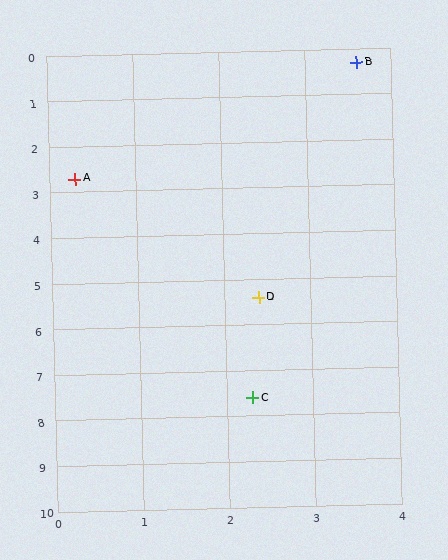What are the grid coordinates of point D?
Point D is at approximately (2.4, 5.4).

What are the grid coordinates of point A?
Point A is at approximately (0.3, 2.7).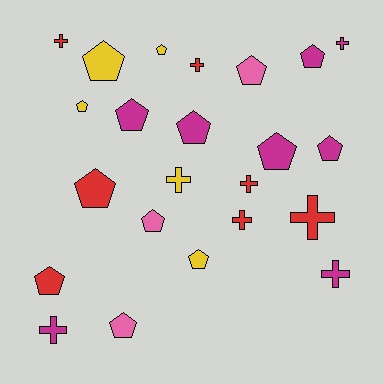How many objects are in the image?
There are 23 objects.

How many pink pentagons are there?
There are 3 pink pentagons.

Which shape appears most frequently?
Pentagon, with 14 objects.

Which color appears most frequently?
Magenta, with 8 objects.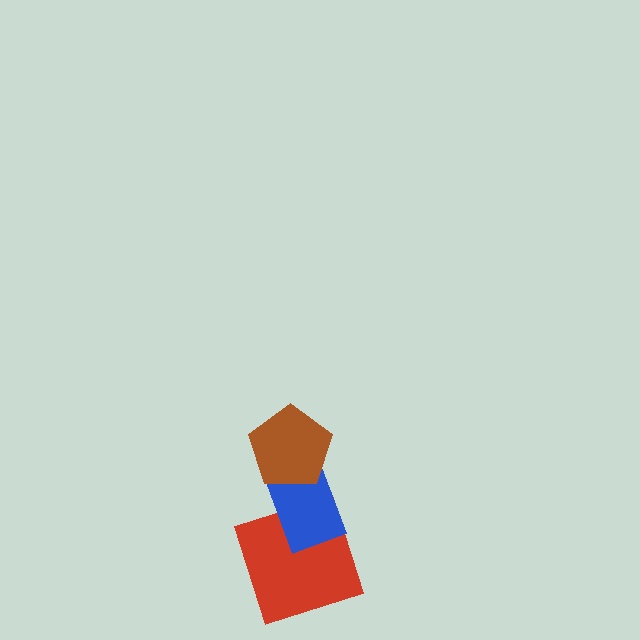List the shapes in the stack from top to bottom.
From top to bottom: the brown pentagon, the blue rectangle, the red square.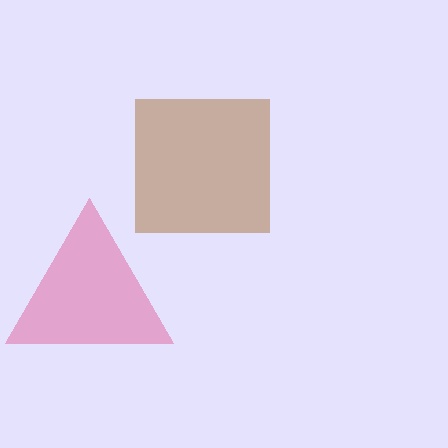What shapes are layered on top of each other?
The layered shapes are: a pink triangle, a brown square.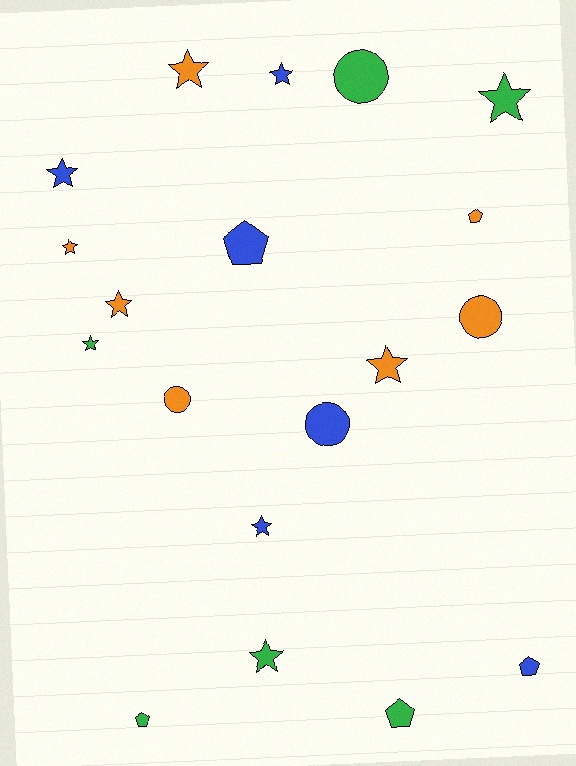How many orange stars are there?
There are 4 orange stars.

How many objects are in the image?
There are 19 objects.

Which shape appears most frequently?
Star, with 10 objects.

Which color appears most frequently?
Orange, with 7 objects.